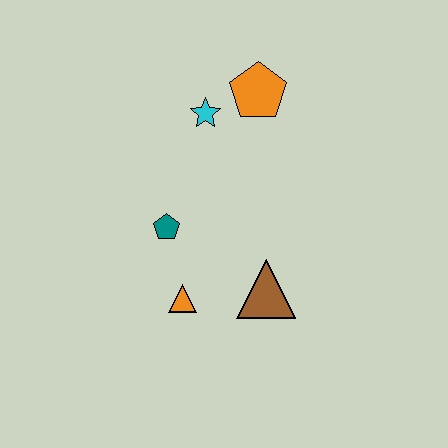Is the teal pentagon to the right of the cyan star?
No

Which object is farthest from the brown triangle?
The orange pentagon is farthest from the brown triangle.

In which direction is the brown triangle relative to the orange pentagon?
The brown triangle is below the orange pentagon.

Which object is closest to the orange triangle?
The teal pentagon is closest to the orange triangle.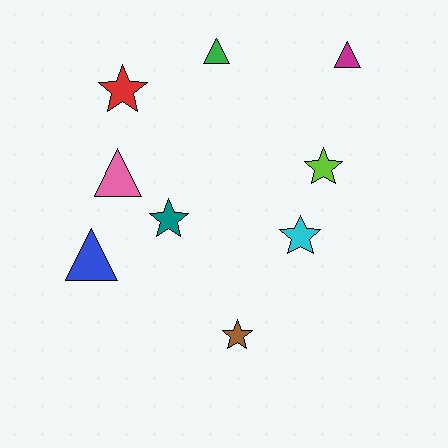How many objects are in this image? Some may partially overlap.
There are 9 objects.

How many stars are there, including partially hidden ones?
There are 5 stars.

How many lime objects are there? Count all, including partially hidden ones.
There is 1 lime object.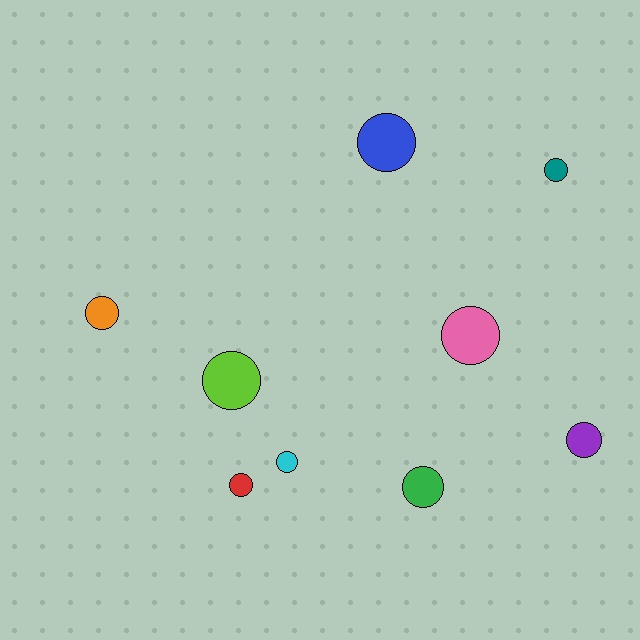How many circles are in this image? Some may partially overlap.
There are 9 circles.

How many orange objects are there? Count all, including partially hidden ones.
There is 1 orange object.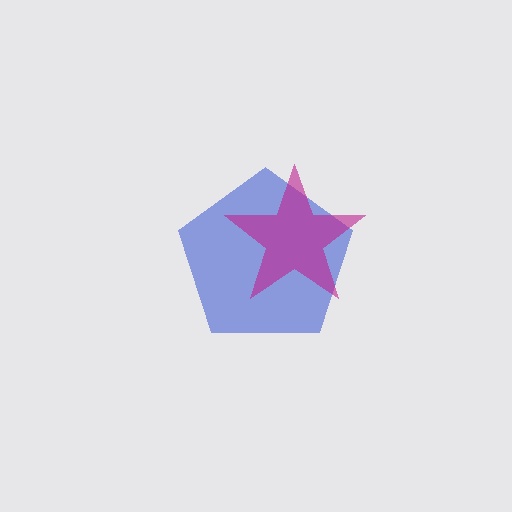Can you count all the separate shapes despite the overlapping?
Yes, there are 2 separate shapes.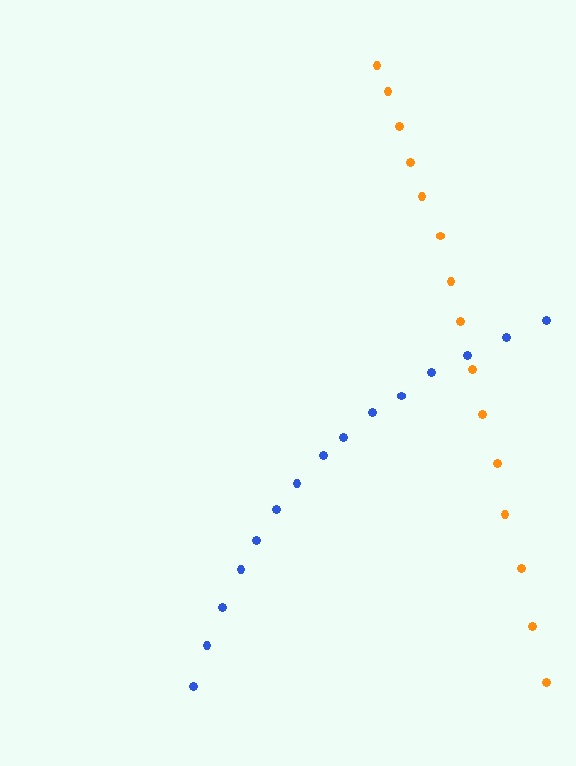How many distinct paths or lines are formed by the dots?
There are 2 distinct paths.